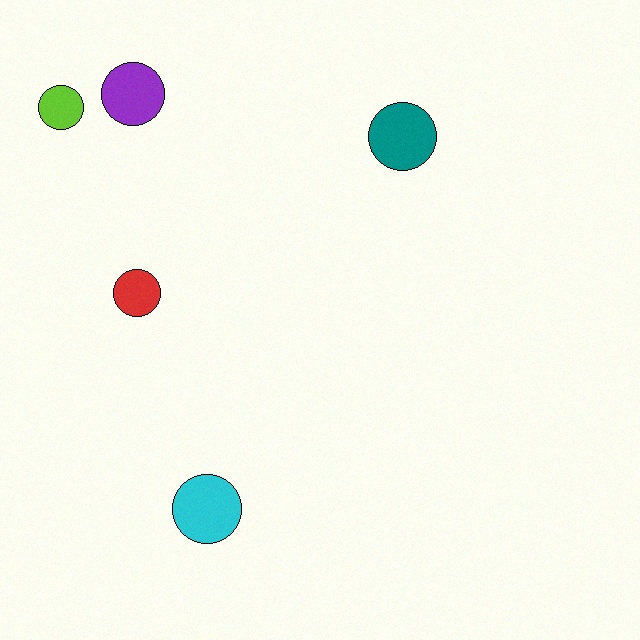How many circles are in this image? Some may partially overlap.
There are 5 circles.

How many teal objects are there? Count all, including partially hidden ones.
There is 1 teal object.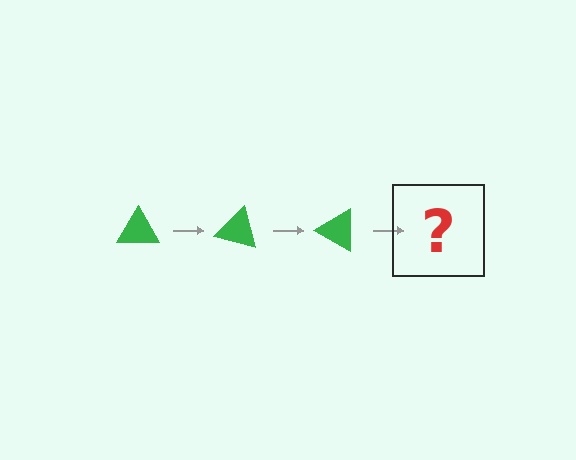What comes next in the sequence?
The next element should be a green triangle rotated 45 degrees.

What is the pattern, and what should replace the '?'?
The pattern is that the triangle rotates 15 degrees each step. The '?' should be a green triangle rotated 45 degrees.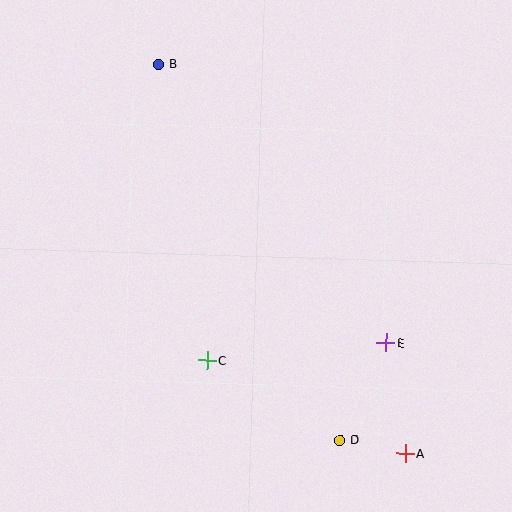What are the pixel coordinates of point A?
Point A is at (405, 454).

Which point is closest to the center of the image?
Point C at (207, 360) is closest to the center.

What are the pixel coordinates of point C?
Point C is at (207, 360).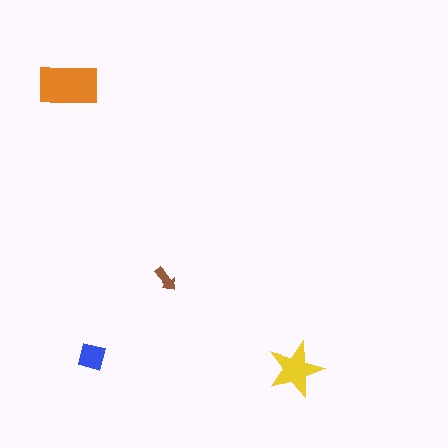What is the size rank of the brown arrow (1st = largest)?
4th.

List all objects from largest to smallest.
The orange rectangle, the yellow star, the blue square, the brown arrow.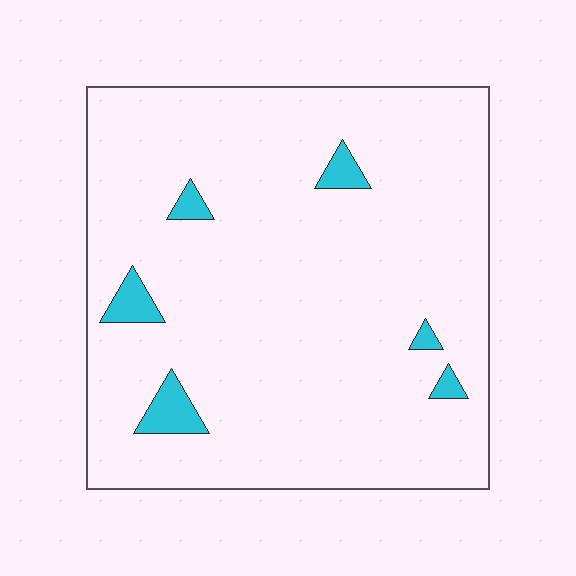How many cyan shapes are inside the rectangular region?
6.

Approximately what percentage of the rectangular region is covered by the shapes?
Approximately 5%.